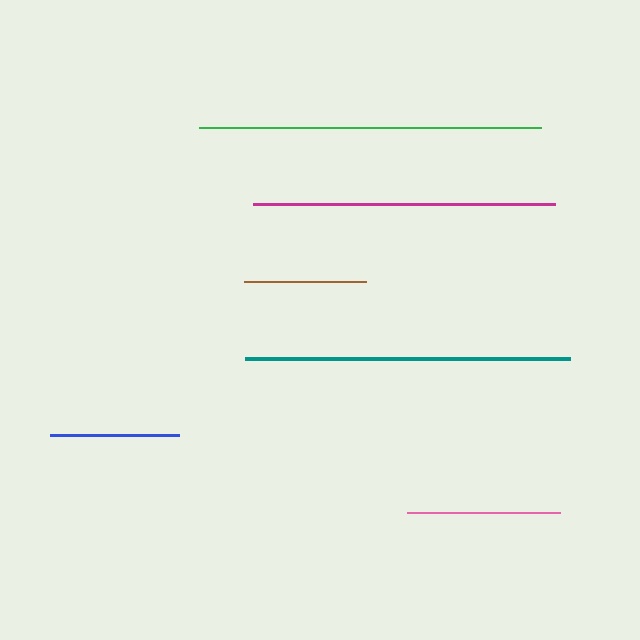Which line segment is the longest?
The green line is the longest at approximately 342 pixels.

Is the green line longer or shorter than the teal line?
The green line is longer than the teal line.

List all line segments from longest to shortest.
From longest to shortest: green, teal, magenta, pink, blue, brown.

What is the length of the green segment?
The green segment is approximately 342 pixels long.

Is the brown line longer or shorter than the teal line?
The teal line is longer than the brown line.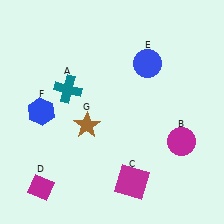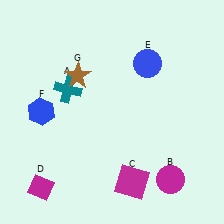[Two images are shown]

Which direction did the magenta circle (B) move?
The magenta circle (B) moved down.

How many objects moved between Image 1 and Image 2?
2 objects moved between the two images.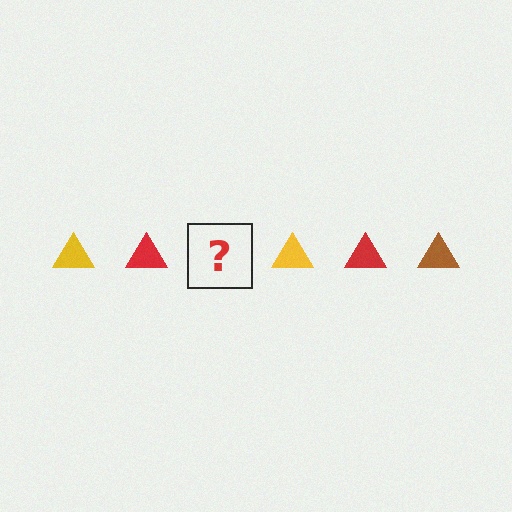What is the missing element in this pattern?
The missing element is a brown triangle.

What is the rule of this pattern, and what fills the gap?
The rule is that the pattern cycles through yellow, red, brown triangles. The gap should be filled with a brown triangle.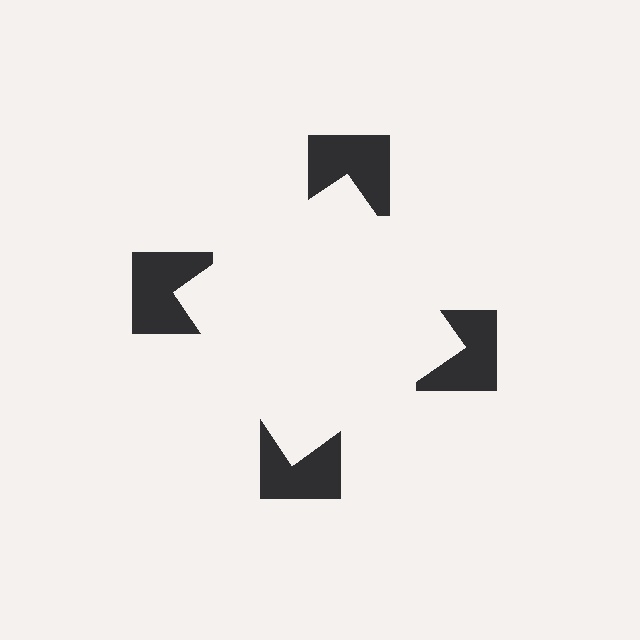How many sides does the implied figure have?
4 sides.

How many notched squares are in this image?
There are 4 — one at each vertex of the illusory square.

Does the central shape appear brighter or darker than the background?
It typically appears slightly brighter than the background, even though no actual brightness change is drawn.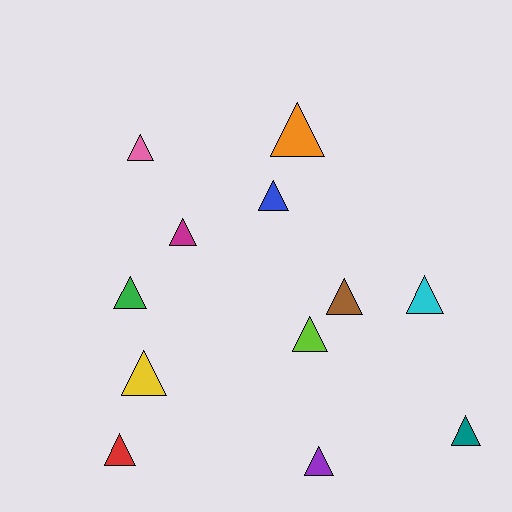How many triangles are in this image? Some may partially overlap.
There are 12 triangles.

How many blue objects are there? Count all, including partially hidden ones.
There is 1 blue object.